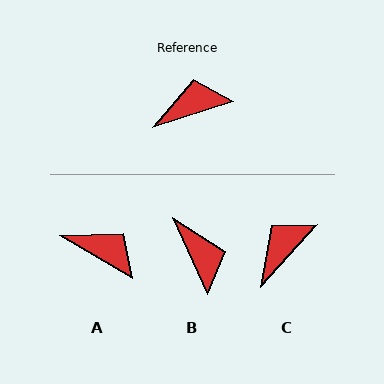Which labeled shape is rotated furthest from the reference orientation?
B, about 83 degrees away.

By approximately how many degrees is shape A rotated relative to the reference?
Approximately 48 degrees clockwise.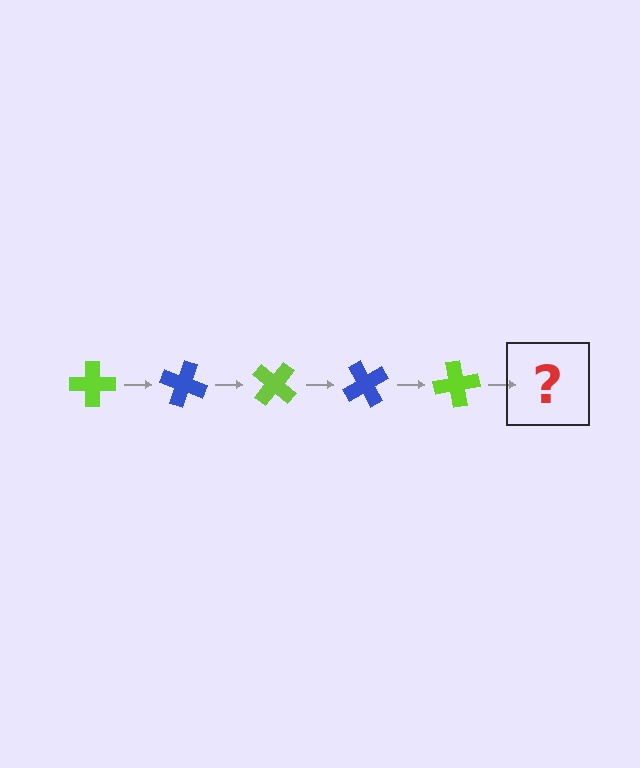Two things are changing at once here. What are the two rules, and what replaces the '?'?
The two rules are that it rotates 20 degrees each step and the color cycles through lime and blue. The '?' should be a blue cross, rotated 100 degrees from the start.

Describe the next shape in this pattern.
It should be a blue cross, rotated 100 degrees from the start.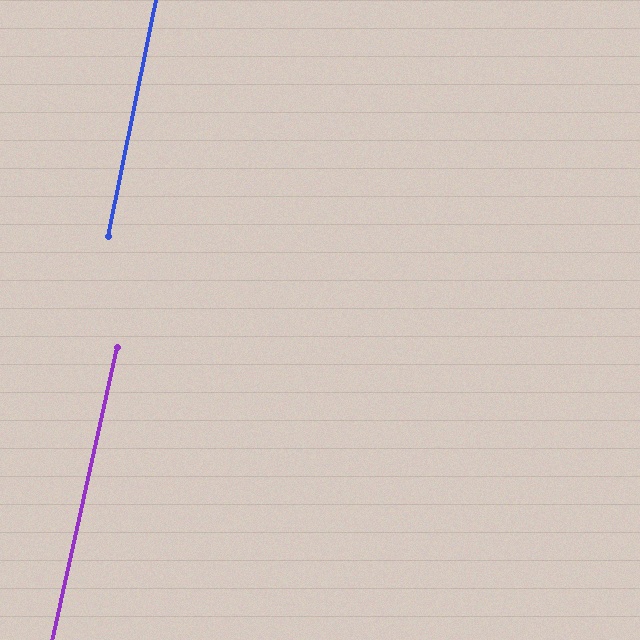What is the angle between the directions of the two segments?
Approximately 1 degree.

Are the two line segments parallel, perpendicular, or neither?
Parallel — their directions differ by only 0.9°.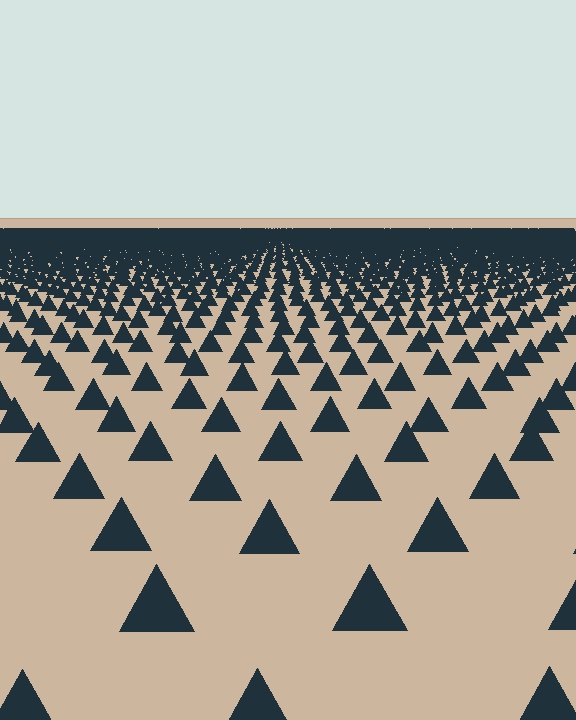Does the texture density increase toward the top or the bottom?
Density increases toward the top.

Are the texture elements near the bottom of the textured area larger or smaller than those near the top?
Larger. Near the bottom, elements are closer to the viewer and appear at a bigger on-screen size.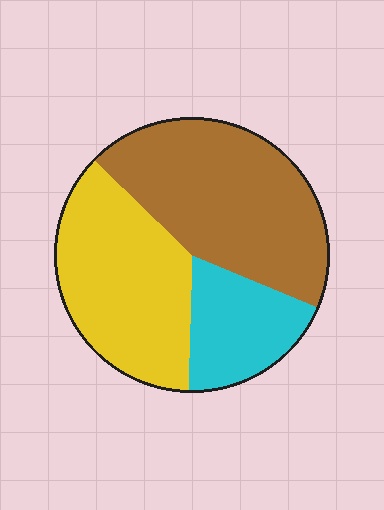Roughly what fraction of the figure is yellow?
Yellow covers 37% of the figure.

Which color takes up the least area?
Cyan, at roughly 20%.